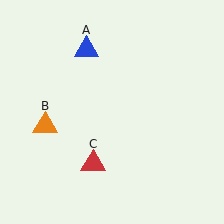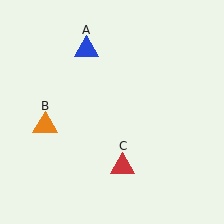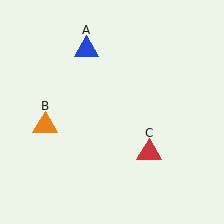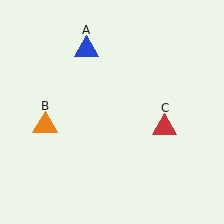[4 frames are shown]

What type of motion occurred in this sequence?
The red triangle (object C) rotated counterclockwise around the center of the scene.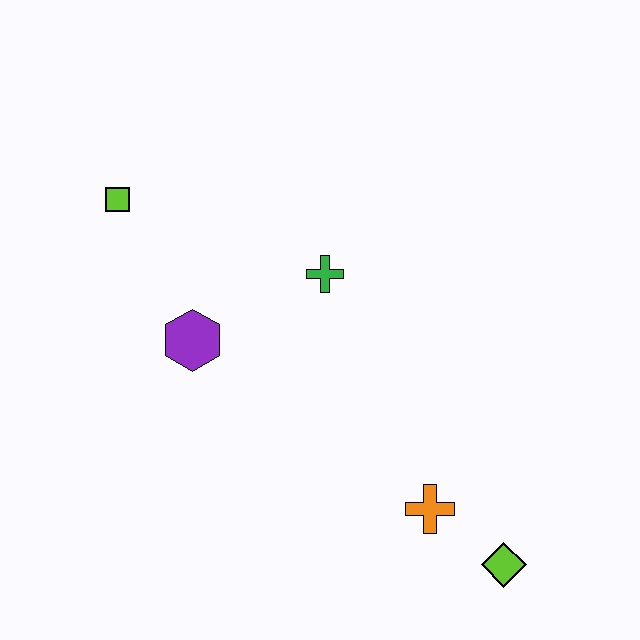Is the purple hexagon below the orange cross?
No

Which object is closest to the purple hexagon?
The green cross is closest to the purple hexagon.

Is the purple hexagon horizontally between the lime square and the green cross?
Yes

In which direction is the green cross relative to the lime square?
The green cross is to the right of the lime square.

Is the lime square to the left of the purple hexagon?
Yes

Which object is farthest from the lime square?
The lime diamond is farthest from the lime square.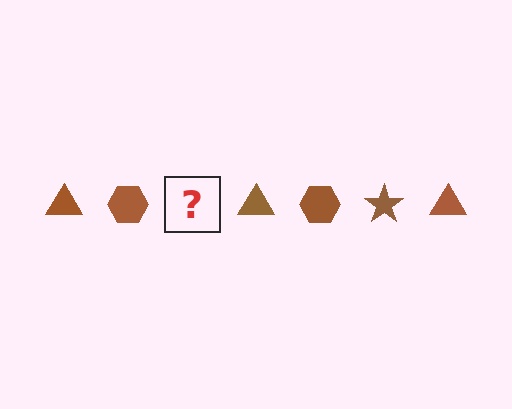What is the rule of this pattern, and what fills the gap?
The rule is that the pattern cycles through triangle, hexagon, star shapes in brown. The gap should be filled with a brown star.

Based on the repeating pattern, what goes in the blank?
The blank should be a brown star.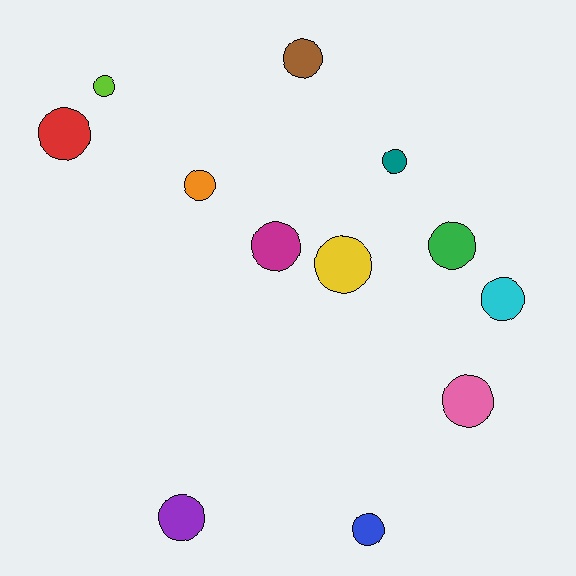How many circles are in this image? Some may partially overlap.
There are 12 circles.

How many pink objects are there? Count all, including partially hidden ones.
There is 1 pink object.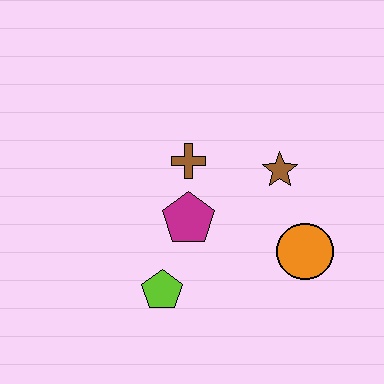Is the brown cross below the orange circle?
No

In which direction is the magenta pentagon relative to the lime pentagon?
The magenta pentagon is above the lime pentagon.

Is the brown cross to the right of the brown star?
No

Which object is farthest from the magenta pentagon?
The orange circle is farthest from the magenta pentagon.